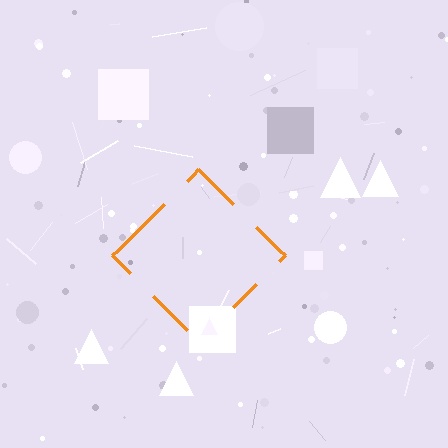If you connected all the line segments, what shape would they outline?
They would outline a diamond.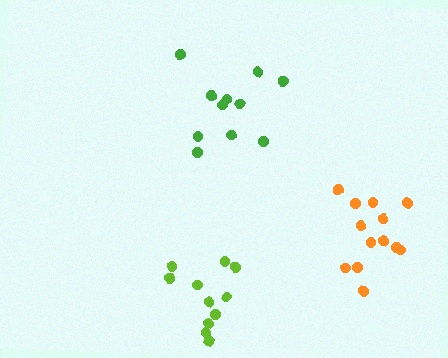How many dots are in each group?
Group 1: 11 dots, Group 2: 13 dots, Group 3: 11 dots (35 total).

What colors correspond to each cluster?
The clusters are colored: green, orange, lime.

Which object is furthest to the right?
The orange cluster is rightmost.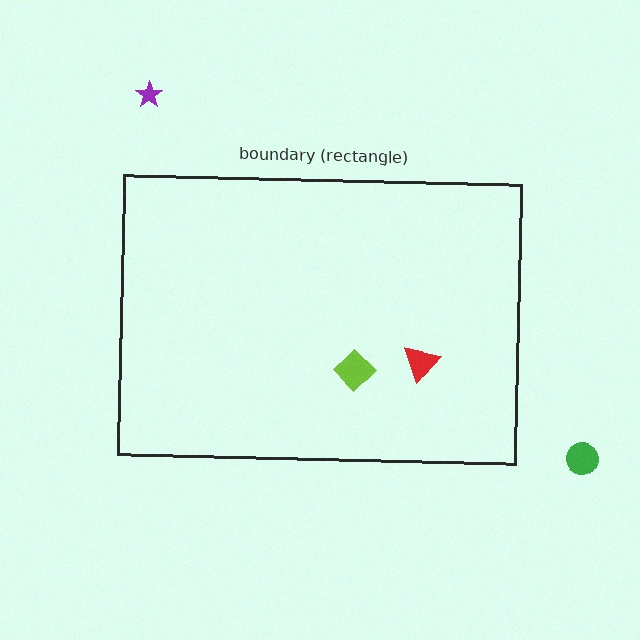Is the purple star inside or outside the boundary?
Outside.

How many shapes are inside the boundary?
2 inside, 2 outside.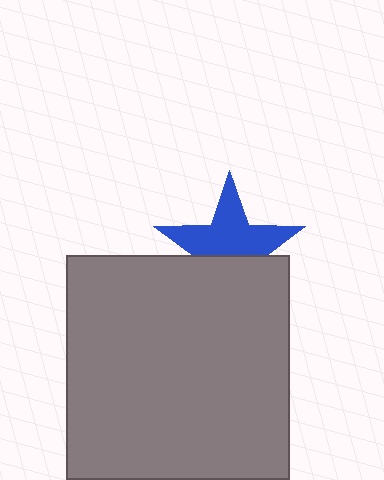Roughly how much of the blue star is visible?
About half of it is visible (roughly 59%).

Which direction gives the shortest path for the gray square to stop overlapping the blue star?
Moving down gives the shortest separation.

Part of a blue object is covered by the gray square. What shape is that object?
It is a star.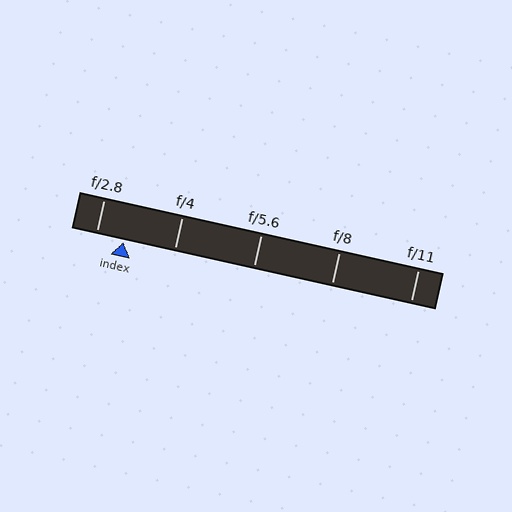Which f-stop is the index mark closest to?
The index mark is closest to f/2.8.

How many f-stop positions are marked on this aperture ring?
There are 5 f-stop positions marked.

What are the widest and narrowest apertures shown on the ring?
The widest aperture shown is f/2.8 and the narrowest is f/11.